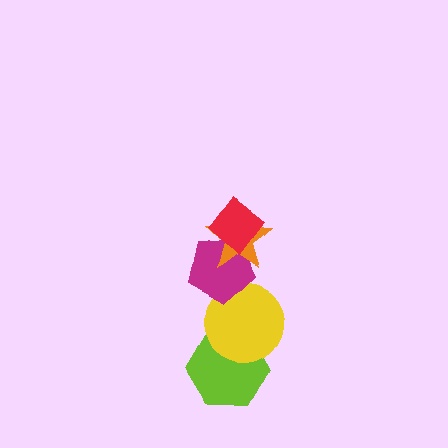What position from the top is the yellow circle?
The yellow circle is 4th from the top.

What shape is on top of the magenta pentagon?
The orange star is on top of the magenta pentagon.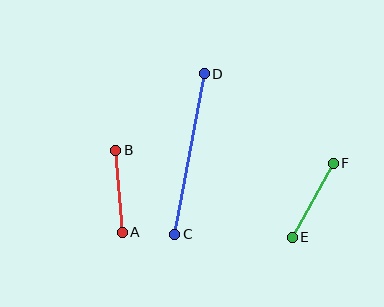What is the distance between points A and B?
The distance is approximately 83 pixels.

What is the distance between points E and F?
The distance is approximately 85 pixels.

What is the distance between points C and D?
The distance is approximately 163 pixels.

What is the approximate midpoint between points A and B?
The midpoint is at approximately (119, 191) pixels.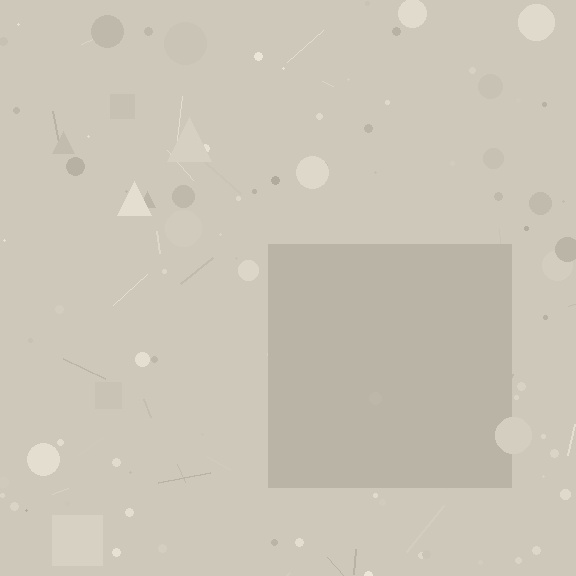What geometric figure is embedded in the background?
A square is embedded in the background.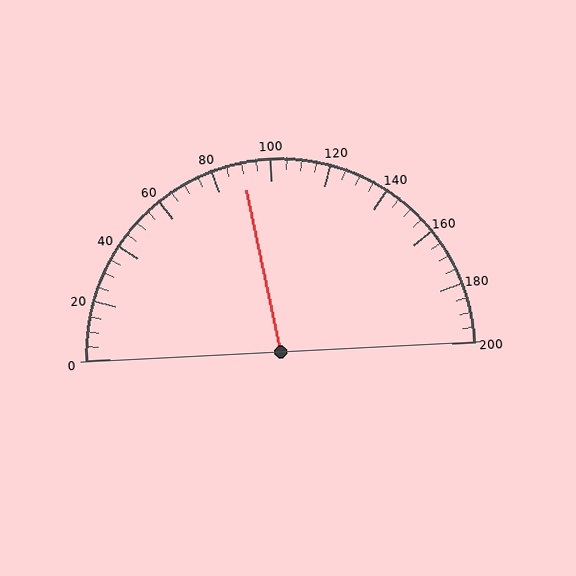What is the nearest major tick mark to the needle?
The nearest major tick mark is 80.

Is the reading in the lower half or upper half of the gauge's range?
The reading is in the lower half of the range (0 to 200).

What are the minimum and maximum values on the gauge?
The gauge ranges from 0 to 200.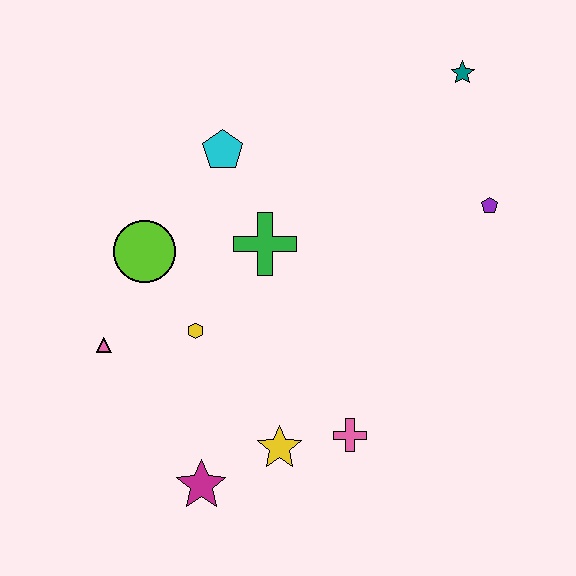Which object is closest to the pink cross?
The yellow star is closest to the pink cross.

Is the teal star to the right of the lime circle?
Yes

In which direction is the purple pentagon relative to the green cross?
The purple pentagon is to the right of the green cross.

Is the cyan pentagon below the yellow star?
No